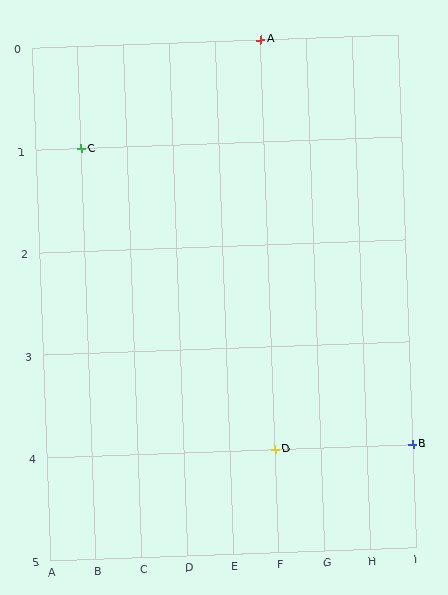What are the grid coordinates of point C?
Point C is at grid coordinates (B, 1).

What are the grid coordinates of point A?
Point A is at grid coordinates (F, 0).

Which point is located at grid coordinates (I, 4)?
Point B is at (I, 4).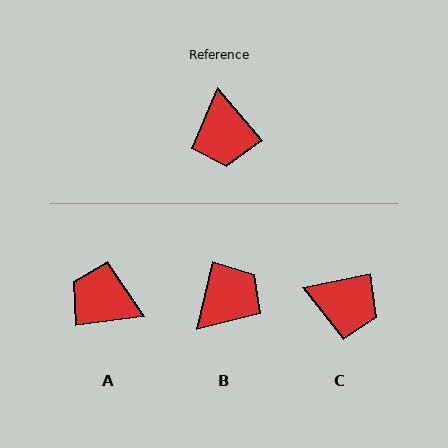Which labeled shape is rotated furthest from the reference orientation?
B, about 126 degrees away.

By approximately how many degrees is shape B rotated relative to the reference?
Approximately 126 degrees counter-clockwise.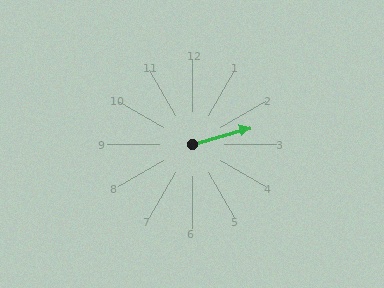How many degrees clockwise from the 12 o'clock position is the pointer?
Approximately 74 degrees.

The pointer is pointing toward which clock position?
Roughly 2 o'clock.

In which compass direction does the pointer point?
East.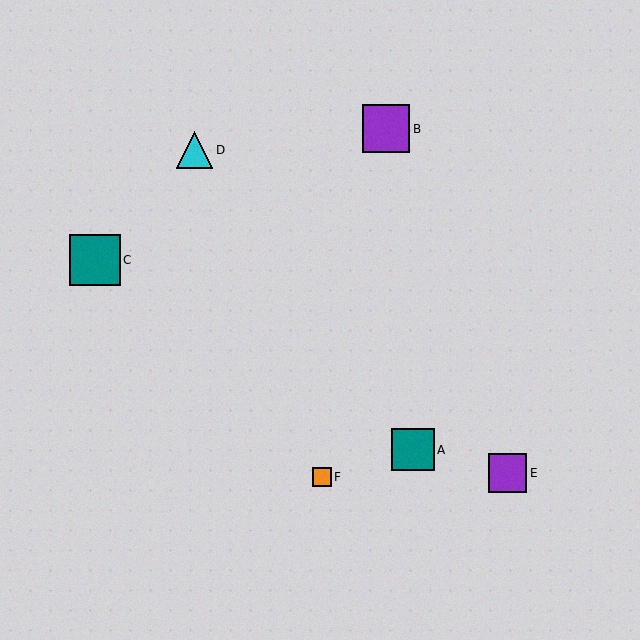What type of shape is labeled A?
Shape A is a teal square.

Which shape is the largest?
The teal square (labeled C) is the largest.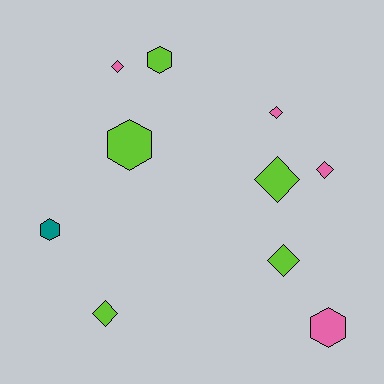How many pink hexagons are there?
There is 1 pink hexagon.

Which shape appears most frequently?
Diamond, with 6 objects.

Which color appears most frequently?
Lime, with 5 objects.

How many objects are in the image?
There are 10 objects.